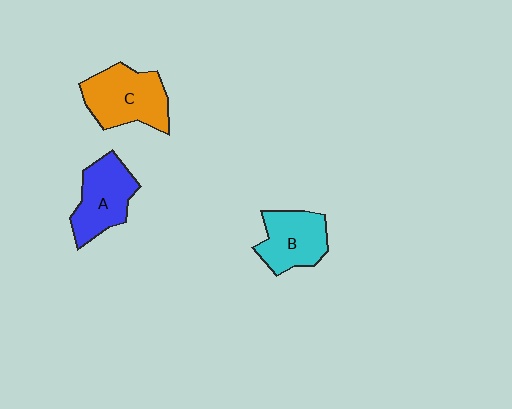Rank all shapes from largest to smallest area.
From largest to smallest: C (orange), A (blue), B (cyan).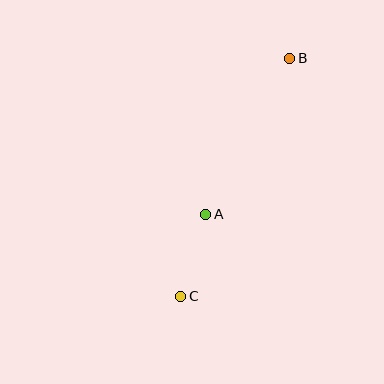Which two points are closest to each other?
Points A and C are closest to each other.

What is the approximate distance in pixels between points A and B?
The distance between A and B is approximately 177 pixels.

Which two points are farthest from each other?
Points B and C are farthest from each other.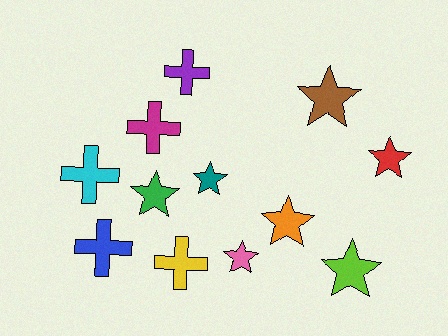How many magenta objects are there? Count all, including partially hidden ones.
There is 1 magenta object.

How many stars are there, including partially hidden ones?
There are 7 stars.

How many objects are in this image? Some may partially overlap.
There are 12 objects.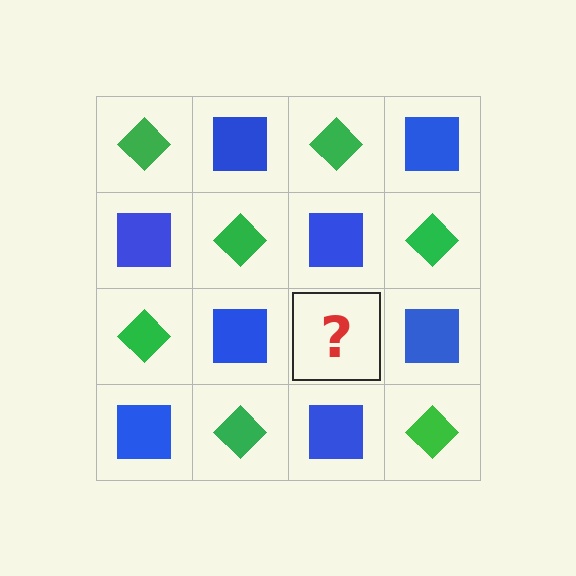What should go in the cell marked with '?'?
The missing cell should contain a green diamond.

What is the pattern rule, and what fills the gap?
The rule is that it alternates green diamond and blue square in a checkerboard pattern. The gap should be filled with a green diamond.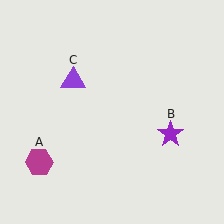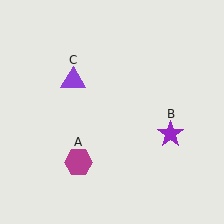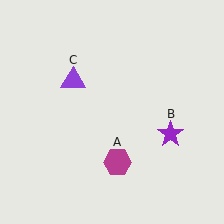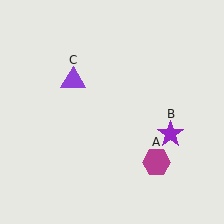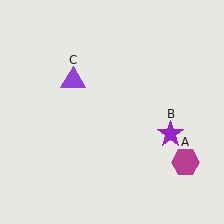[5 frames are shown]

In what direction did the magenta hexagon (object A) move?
The magenta hexagon (object A) moved right.